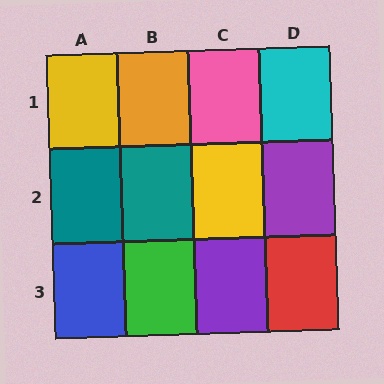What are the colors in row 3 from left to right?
Blue, green, purple, red.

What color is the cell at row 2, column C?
Yellow.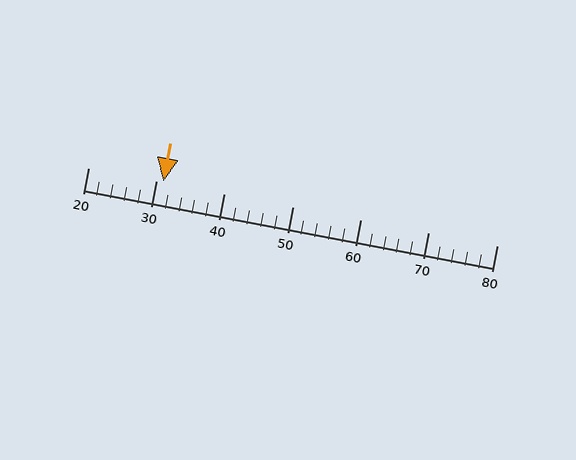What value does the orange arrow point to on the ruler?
The orange arrow points to approximately 31.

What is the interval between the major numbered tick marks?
The major tick marks are spaced 10 units apart.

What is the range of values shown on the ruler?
The ruler shows values from 20 to 80.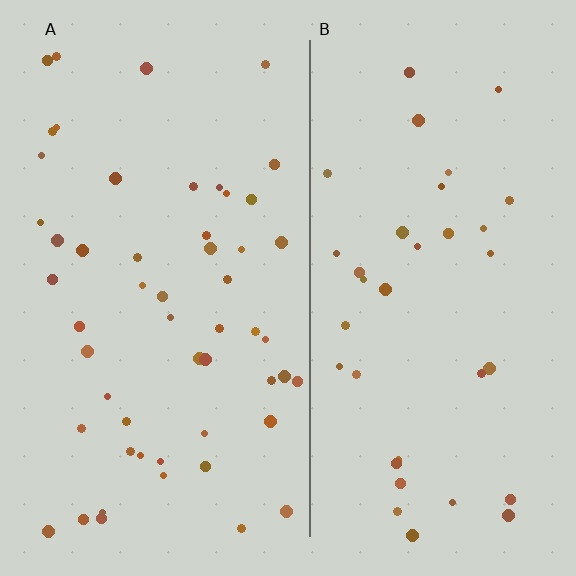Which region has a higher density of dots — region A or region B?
A (the left).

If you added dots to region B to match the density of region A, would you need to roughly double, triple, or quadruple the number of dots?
Approximately double.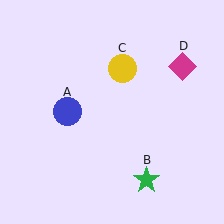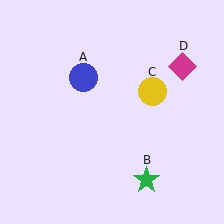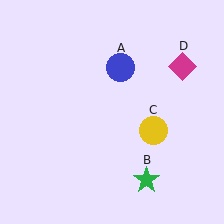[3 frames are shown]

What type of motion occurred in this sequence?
The blue circle (object A), yellow circle (object C) rotated clockwise around the center of the scene.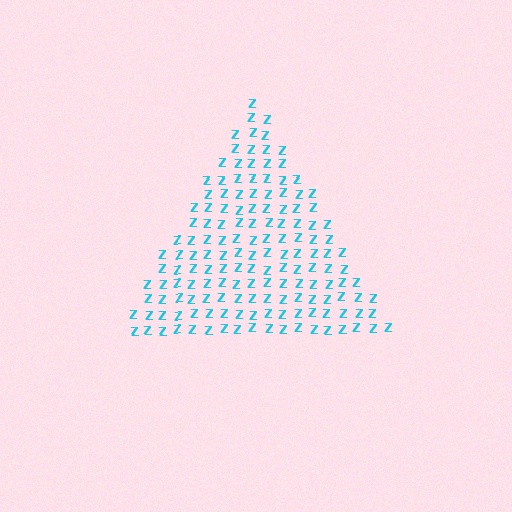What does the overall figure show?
The overall figure shows a triangle.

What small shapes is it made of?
It is made of small letter Z's.